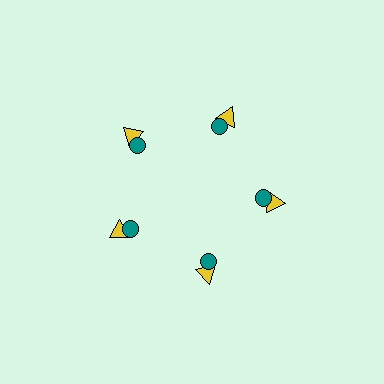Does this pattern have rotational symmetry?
Yes, this pattern has 5-fold rotational symmetry. It looks the same after rotating 72 degrees around the center.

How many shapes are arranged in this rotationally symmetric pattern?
There are 10 shapes, arranged in 5 groups of 2.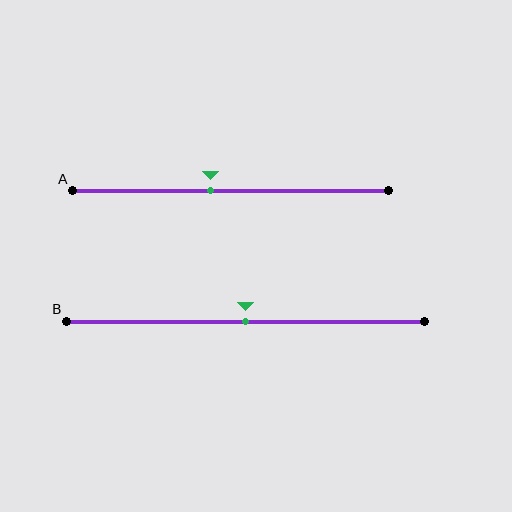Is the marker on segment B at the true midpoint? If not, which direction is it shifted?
Yes, the marker on segment B is at the true midpoint.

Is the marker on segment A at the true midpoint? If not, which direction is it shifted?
No, the marker on segment A is shifted to the left by about 7% of the segment length.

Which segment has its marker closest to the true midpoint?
Segment B has its marker closest to the true midpoint.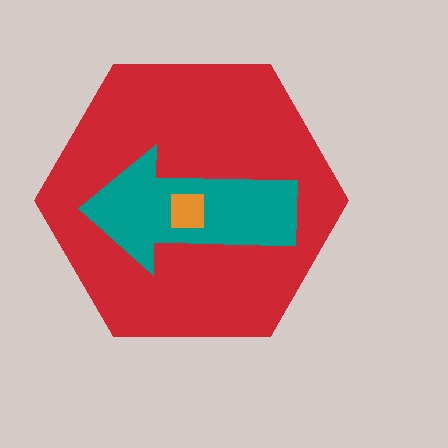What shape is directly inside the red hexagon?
The teal arrow.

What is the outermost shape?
The red hexagon.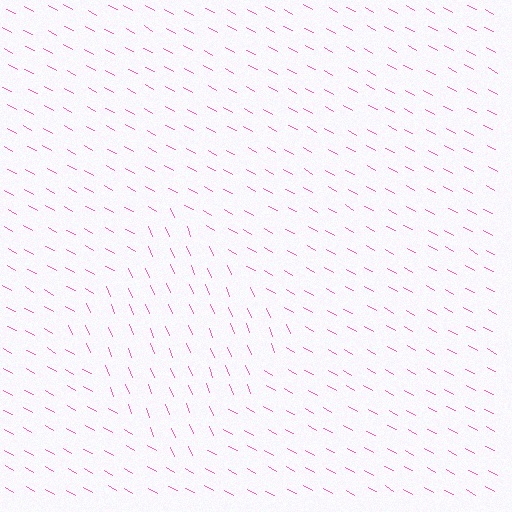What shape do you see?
I see a diamond.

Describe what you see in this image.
The image is filled with small pink line segments. A diamond region in the image has lines oriented differently from the surrounding lines, creating a visible texture boundary.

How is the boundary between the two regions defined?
The boundary is defined purely by a change in line orientation (approximately 39 degrees difference). All lines are the same color and thickness.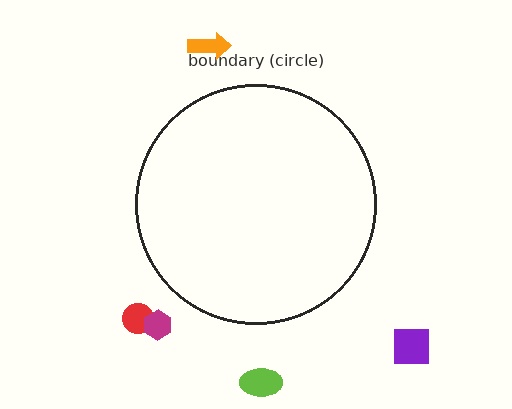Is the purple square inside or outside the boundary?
Outside.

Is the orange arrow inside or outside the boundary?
Outside.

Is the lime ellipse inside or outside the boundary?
Outside.